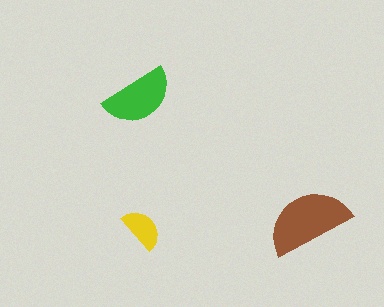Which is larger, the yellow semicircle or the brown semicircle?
The brown one.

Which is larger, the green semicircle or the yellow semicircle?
The green one.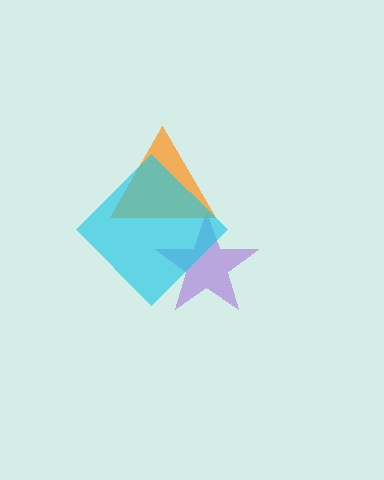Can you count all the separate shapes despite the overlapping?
Yes, there are 3 separate shapes.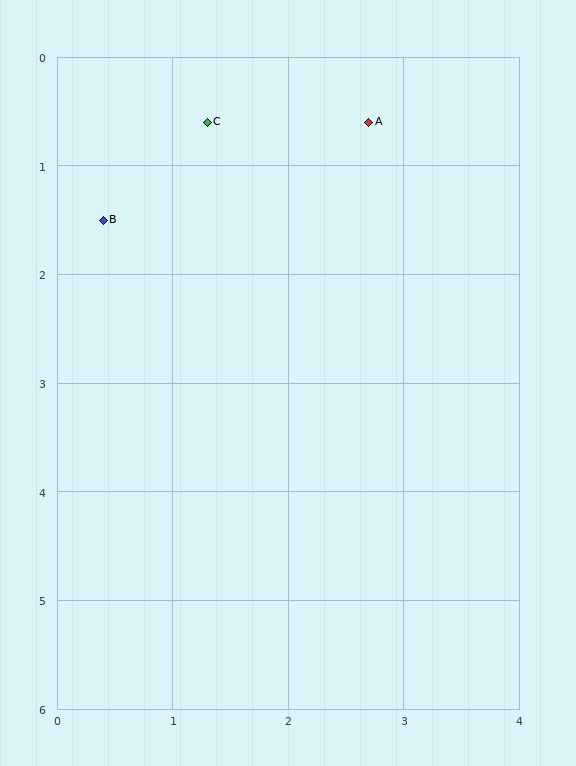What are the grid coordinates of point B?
Point B is at approximately (0.4, 1.5).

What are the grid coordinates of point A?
Point A is at approximately (2.7, 0.6).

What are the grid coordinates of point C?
Point C is at approximately (1.3, 0.6).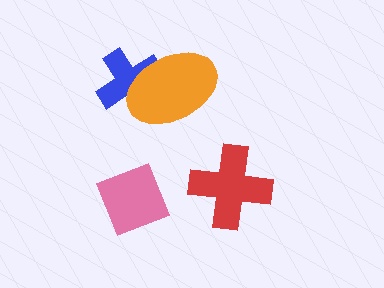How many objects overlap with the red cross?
0 objects overlap with the red cross.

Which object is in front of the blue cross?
The orange ellipse is in front of the blue cross.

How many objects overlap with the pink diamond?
0 objects overlap with the pink diamond.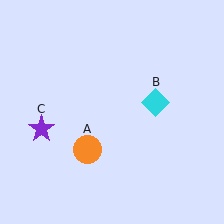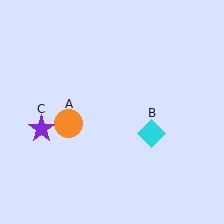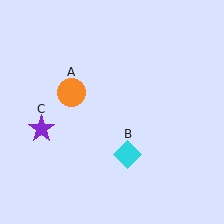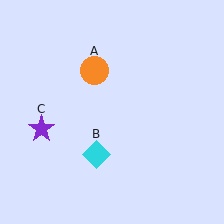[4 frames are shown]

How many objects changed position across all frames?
2 objects changed position: orange circle (object A), cyan diamond (object B).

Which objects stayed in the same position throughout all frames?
Purple star (object C) remained stationary.